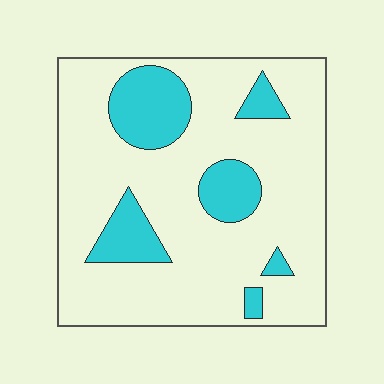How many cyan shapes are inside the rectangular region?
6.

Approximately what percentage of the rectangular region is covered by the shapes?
Approximately 20%.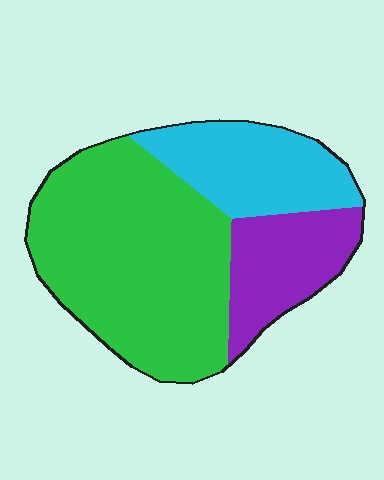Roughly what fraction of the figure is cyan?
Cyan takes up between a sixth and a third of the figure.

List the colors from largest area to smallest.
From largest to smallest: green, cyan, purple.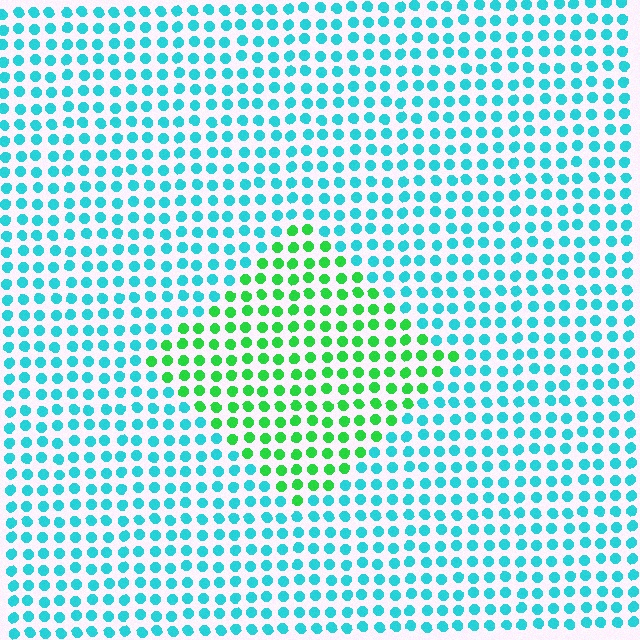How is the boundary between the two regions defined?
The boundary is defined purely by a slight shift in hue (about 54 degrees). Spacing, size, and orientation are identical on both sides.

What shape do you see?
I see a diamond.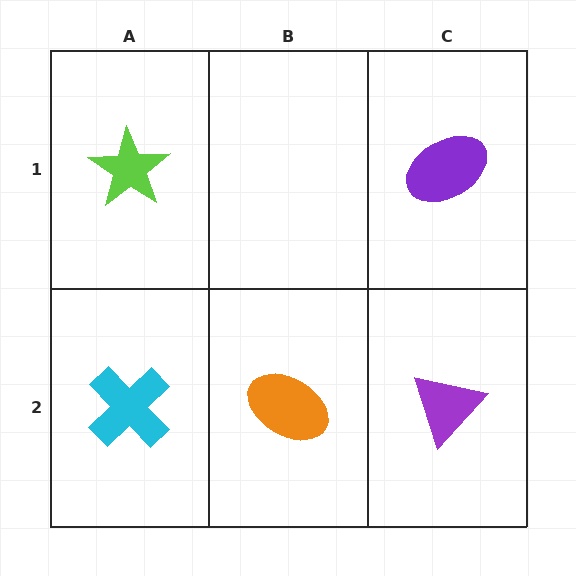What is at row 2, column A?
A cyan cross.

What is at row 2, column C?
A purple triangle.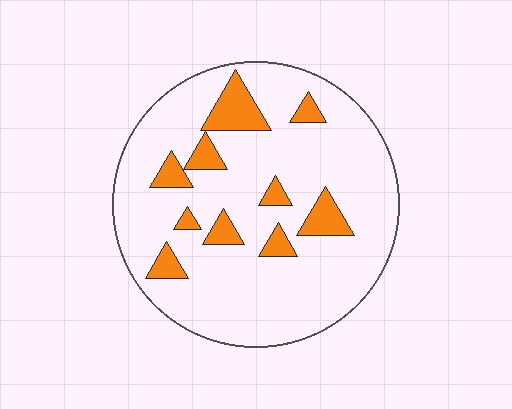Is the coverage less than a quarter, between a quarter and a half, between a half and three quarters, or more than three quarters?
Less than a quarter.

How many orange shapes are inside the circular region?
10.